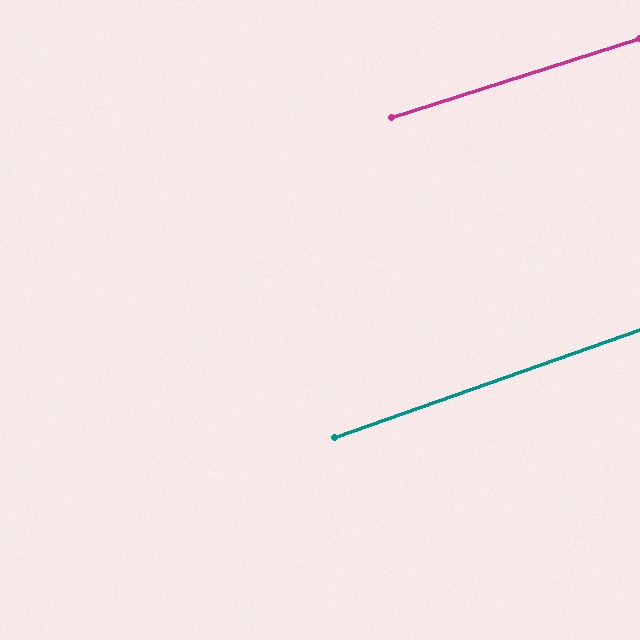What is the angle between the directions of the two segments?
Approximately 2 degrees.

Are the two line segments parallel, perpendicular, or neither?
Parallel — their directions differ by only 1.6°.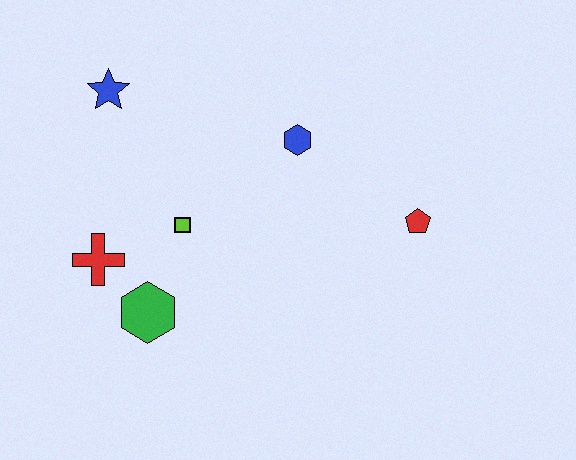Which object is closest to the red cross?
The green hexagon is closest to the red cross.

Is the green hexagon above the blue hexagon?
No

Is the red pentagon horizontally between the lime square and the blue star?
No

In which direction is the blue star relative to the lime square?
The blue star is above the lime square.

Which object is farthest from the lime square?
The red pentagon is farthest from the lime square.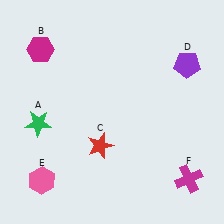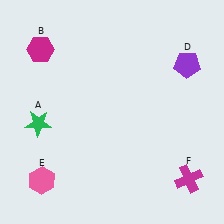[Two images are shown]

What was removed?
The red star (C) was removed in Image 2.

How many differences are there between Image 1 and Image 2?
There is 1 difference between the two images.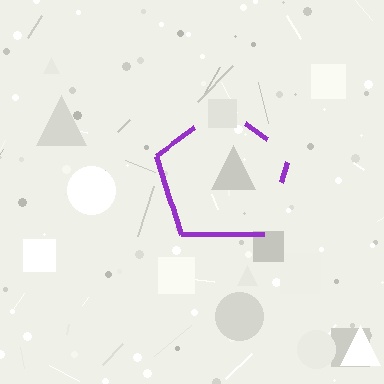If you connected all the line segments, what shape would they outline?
They would outline a pentagon.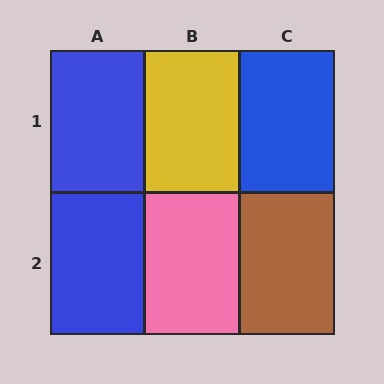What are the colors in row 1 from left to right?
Blue, yellow, blue.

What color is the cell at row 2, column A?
Blue.